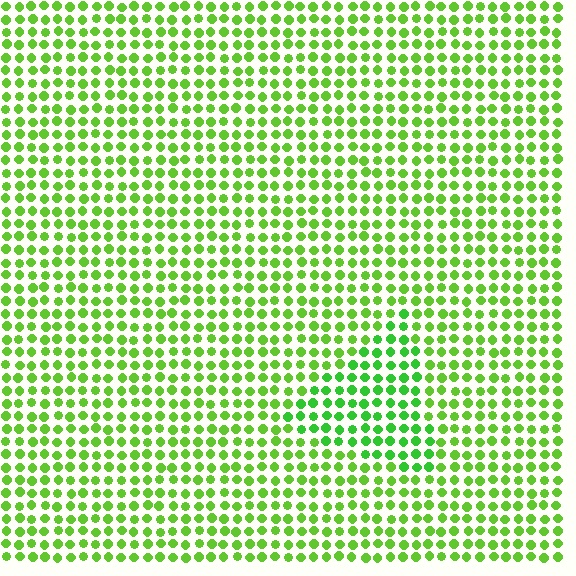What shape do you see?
I see a triangle.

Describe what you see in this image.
The image is filled with small lime elements in a uniform arrangement. A triangle-shaped region is visible where the elements are tinted to a slightly different hue, forming a subtle color boundary.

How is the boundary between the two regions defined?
The boundary is defined purely by a slight shift in hue (about 21 degrees). Spacing, size, and orientation are identical on both sides.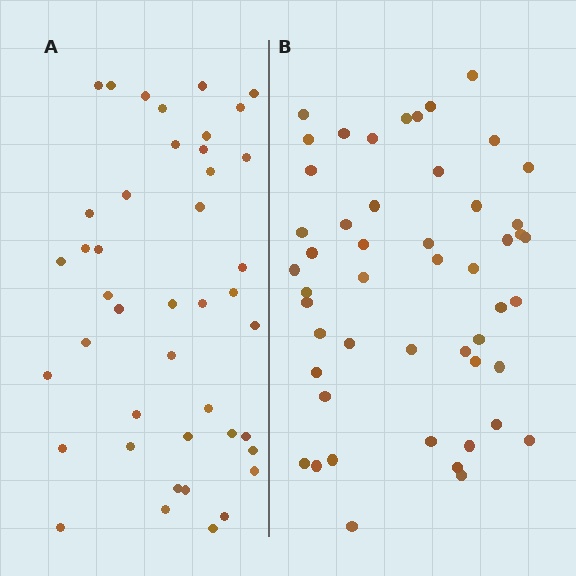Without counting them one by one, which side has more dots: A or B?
Region B (the right region) has more dots.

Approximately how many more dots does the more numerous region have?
Region B has roughly 8 or so more dots than region A.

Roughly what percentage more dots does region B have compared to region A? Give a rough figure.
About 15% more.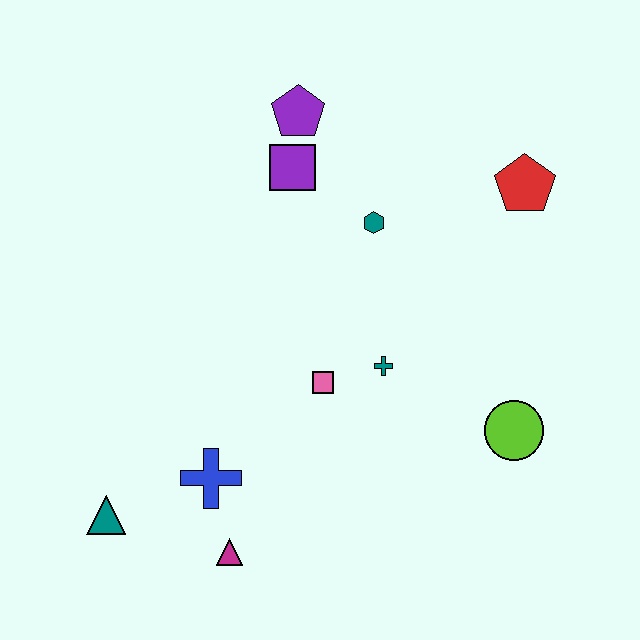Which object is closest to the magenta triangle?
The blue cross is closest to the magenta triangle.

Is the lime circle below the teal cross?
Yes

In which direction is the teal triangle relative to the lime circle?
The teal triangle is to the left of the lime circle.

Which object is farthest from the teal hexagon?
The teal triangle is farthest from the teal hexagon.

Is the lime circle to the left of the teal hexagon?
No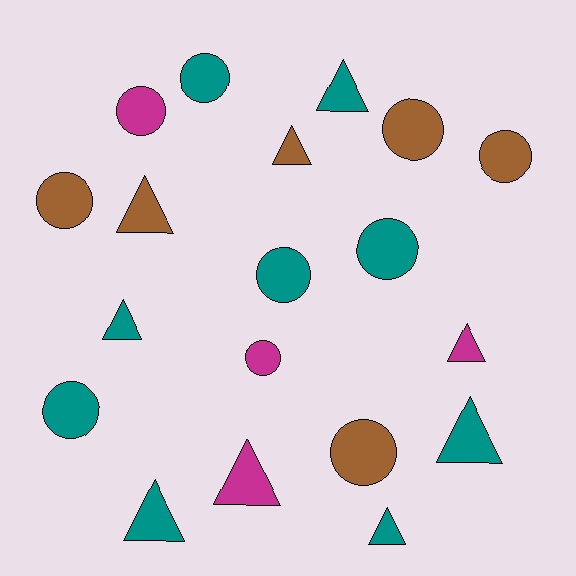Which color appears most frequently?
Teal, with 9 objects.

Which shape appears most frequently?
Circle, with 10 objects.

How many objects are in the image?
There are 19 objects.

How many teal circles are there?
There are 4 teal circles.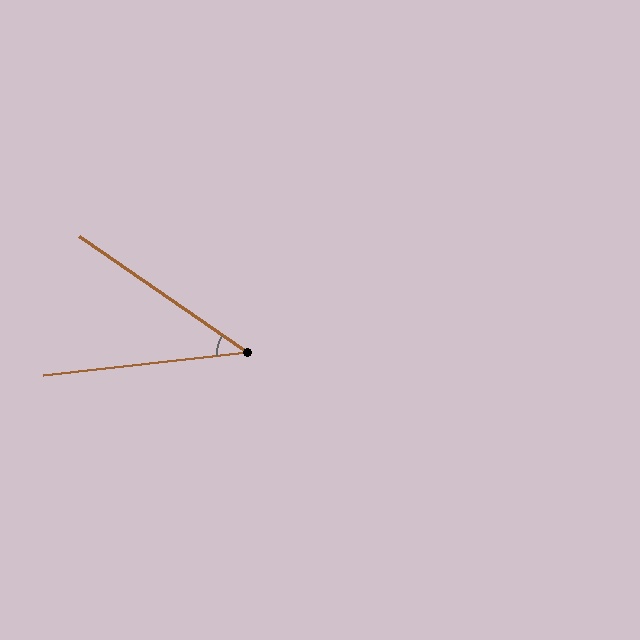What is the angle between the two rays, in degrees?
Approximately 41 degrees.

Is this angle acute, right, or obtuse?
It is acute.